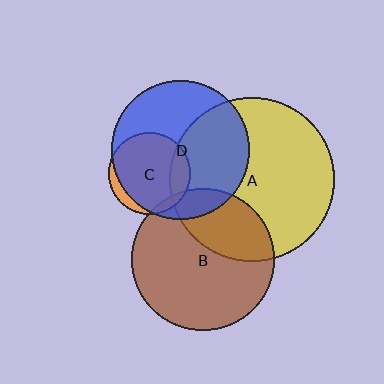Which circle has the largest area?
Circle A (yellow).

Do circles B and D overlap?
Yes.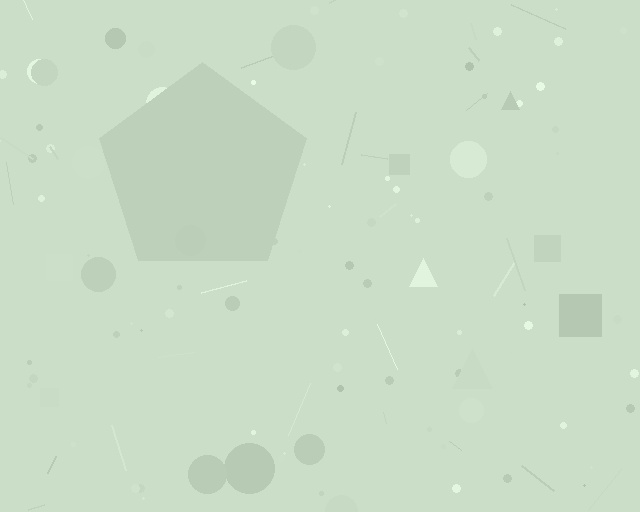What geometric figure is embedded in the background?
A pentagon is embedded in the background.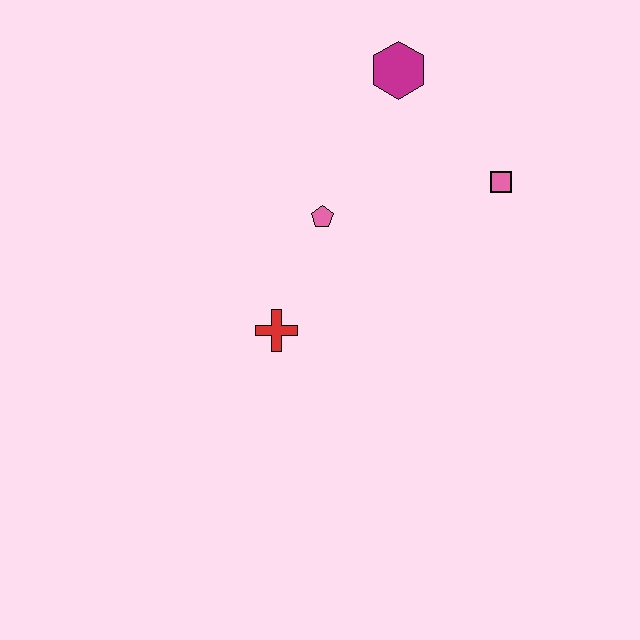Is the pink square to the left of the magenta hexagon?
No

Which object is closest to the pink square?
The magenta hexagon is closest to the pink square.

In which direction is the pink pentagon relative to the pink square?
The pink pentagon is to the left of the pink square.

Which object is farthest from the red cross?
The magenta hexagon is farthest from the red cross.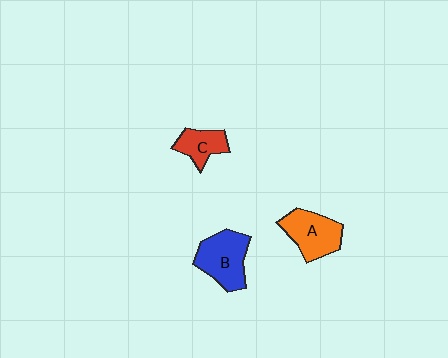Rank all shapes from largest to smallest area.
From largest to smallest: B (blue), A (orange), C (red).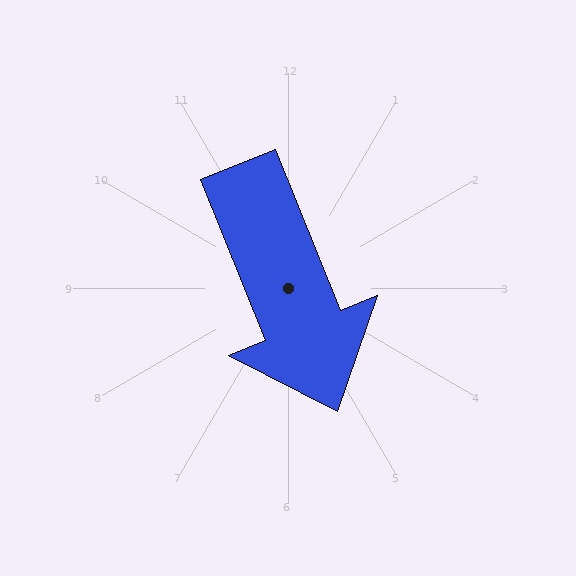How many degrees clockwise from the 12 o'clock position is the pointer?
Approximately 158 degrees.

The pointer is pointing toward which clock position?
Roughly 5 o'clock.